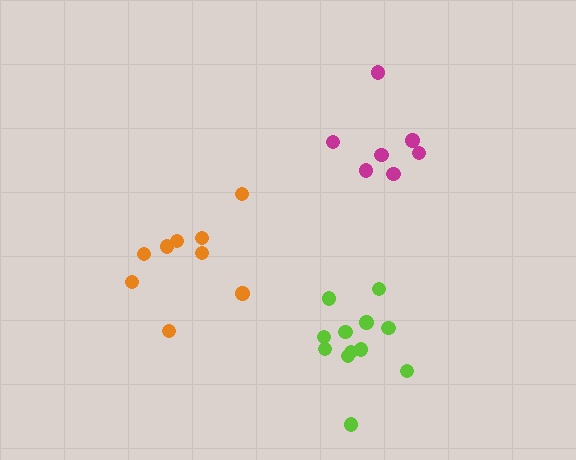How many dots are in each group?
Group 1: 12 dots, Group 2: 9 dots, Group 3: 7 dots (28 total).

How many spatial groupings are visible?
There are 3 spatial groupings.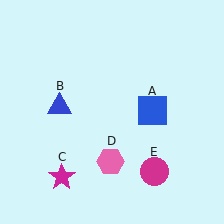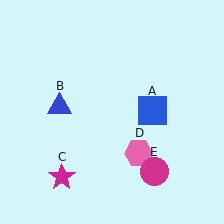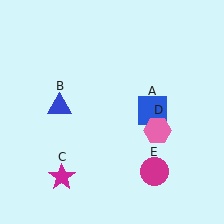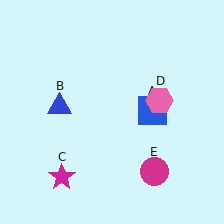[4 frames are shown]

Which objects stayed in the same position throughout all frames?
Blue square (object A) and blue triangle (object B) and magenta star (object C) and magenta circle (object E) remained stationary.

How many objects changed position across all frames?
1 object changed position: pink hexagon (object D).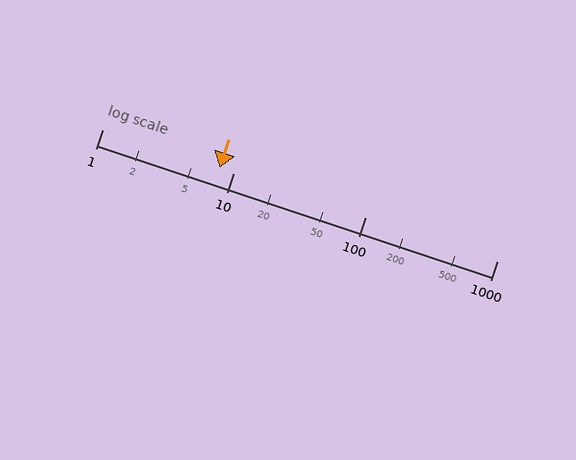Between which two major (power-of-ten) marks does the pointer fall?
The pointer is between 1 and 10.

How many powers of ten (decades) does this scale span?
The scale spans 3 decades, from 1 to 1000.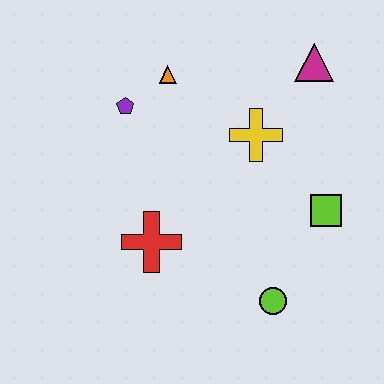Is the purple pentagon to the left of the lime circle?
Yes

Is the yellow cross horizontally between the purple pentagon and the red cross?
No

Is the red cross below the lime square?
Yes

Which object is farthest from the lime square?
The purple pentagon is farthest from the lime square.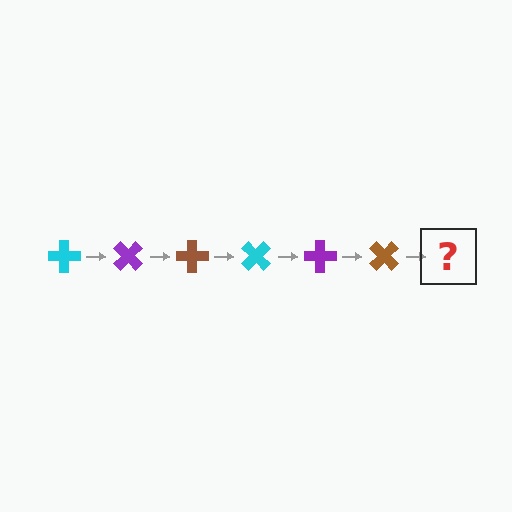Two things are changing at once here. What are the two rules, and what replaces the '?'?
The two rules are that it rotates 45 degrees each step and the color cycles through cyan, purple, and brown. The '?' should be a cyan cross, rotated 270 degrees from the start.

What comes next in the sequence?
The next element should be a cyan cross, rotated 270 degrees from the start.